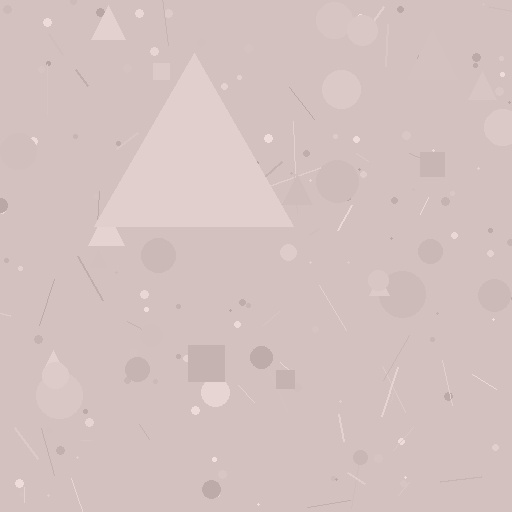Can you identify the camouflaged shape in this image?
The camouflaged shape is a triangle.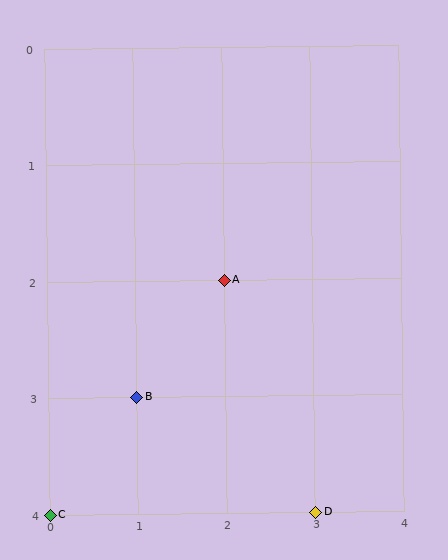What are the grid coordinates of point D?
Point D is at grid coordinates (3, 4).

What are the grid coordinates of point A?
Point A is at grid coordinates (2, 2).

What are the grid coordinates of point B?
Point B is at grid coordinates (1, 3).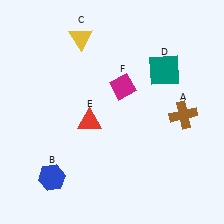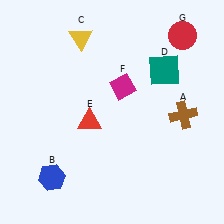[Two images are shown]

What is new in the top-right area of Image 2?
A red circle (G) was added in the top-right area of Image 2.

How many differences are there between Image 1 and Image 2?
There is 1 difference between the two images.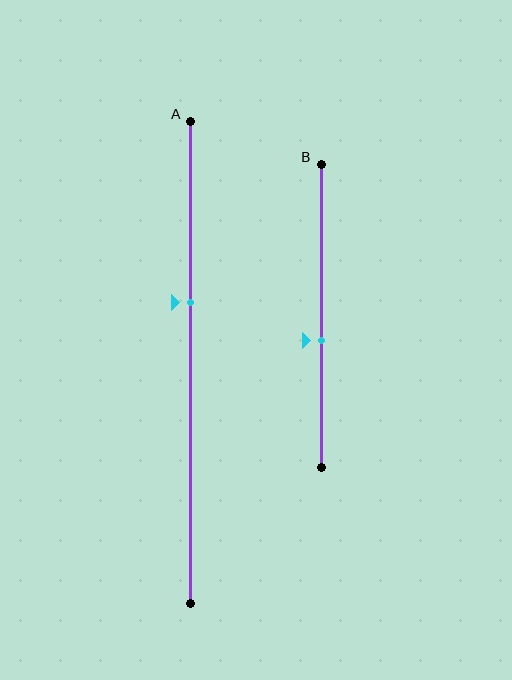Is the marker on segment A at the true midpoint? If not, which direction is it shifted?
No, the marker on segment A is shifted upward by about 13% of the segment length.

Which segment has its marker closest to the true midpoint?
Segment B has its marker closest to the true midpoint.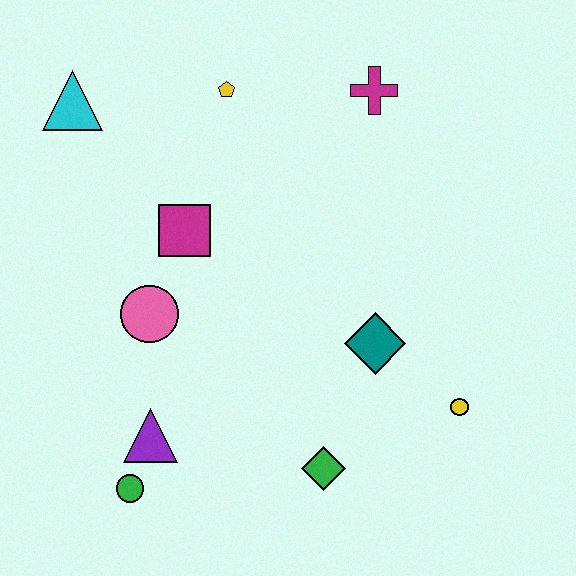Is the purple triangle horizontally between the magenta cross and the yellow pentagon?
No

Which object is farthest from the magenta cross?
The green circle is farthest from the magenta cross.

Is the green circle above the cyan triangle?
No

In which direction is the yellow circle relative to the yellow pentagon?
The yellow circle is below the yellow pentagon.